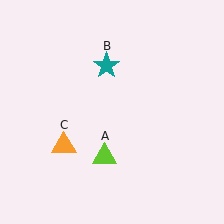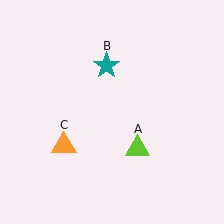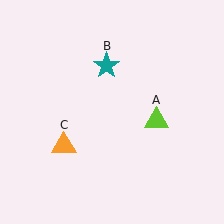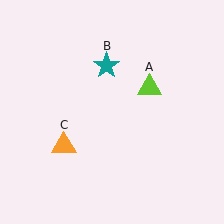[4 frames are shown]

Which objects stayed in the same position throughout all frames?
Teal star (object B) and orange triangle (object C) remained stationary.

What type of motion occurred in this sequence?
The lime triangle (object A) rotated counterclockwise around the center of the scene.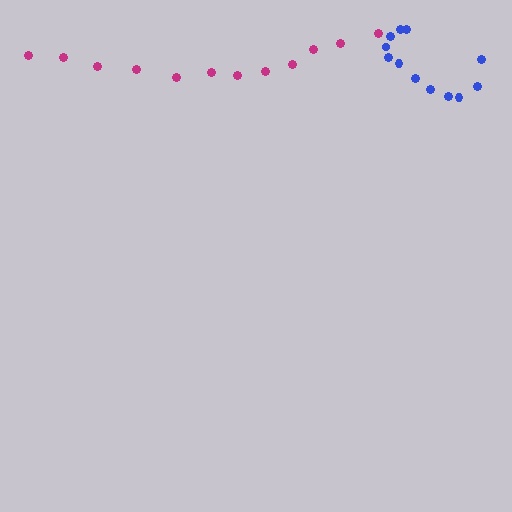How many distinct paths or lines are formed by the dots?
There are 2 distinct paths.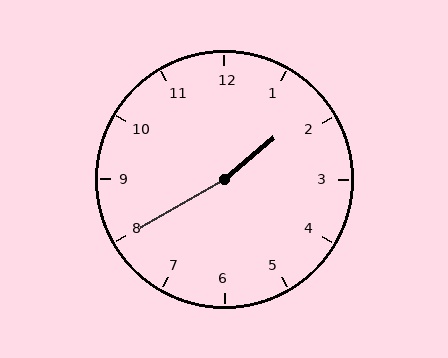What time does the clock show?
1:40.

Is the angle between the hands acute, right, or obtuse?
It is obtuse.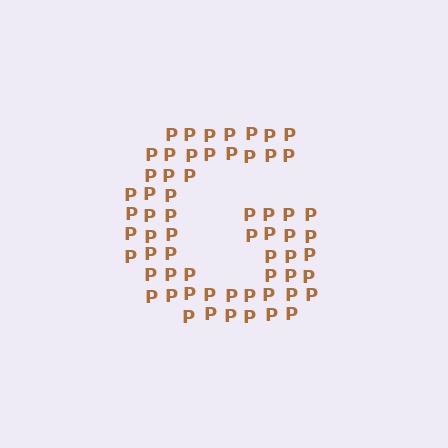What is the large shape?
The large shape is the letter G.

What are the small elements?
The small elements are letter P's.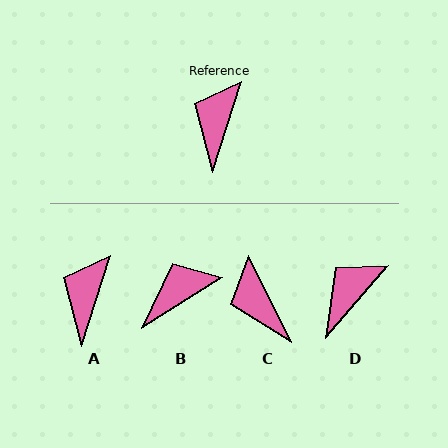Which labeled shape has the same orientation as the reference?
A.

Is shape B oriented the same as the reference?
No, it is off by about 40 degrees.